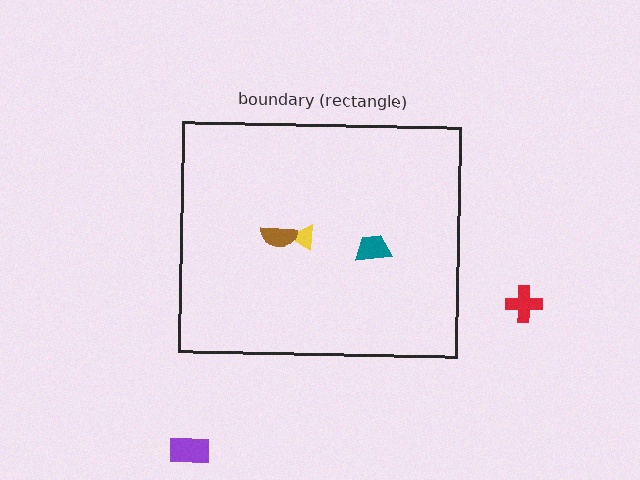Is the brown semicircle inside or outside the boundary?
Inside.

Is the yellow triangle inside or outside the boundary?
Inside.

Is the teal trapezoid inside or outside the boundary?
Inside.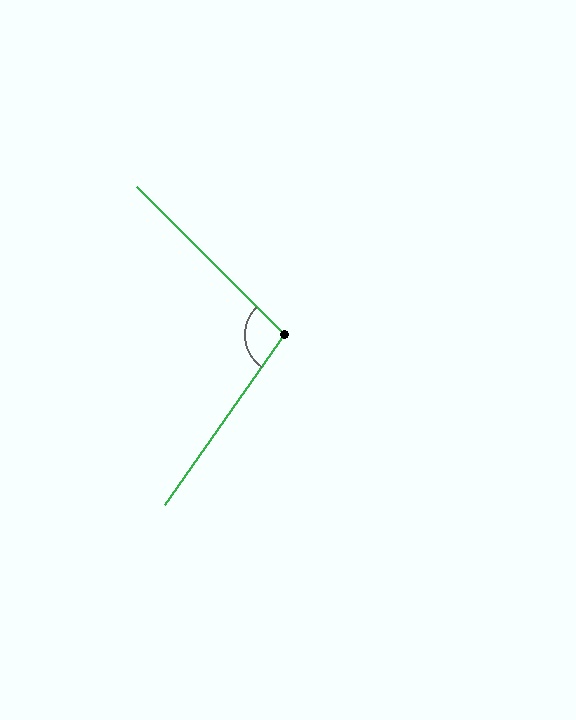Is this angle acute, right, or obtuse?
It is obtuse.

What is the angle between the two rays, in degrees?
Approximately 100 degrees.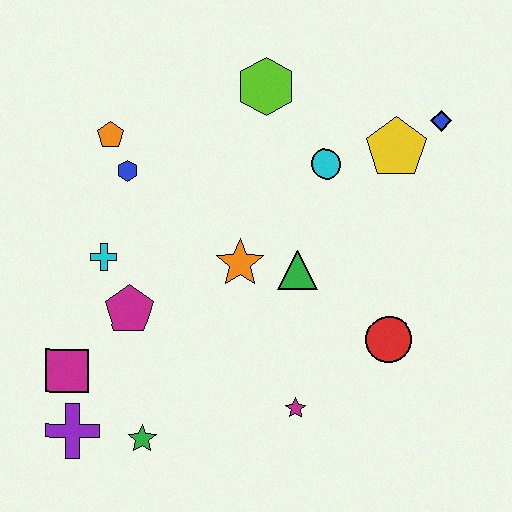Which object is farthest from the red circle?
The orange pentagon is farthest from the red circle.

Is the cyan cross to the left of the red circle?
Yes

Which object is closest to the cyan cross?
The magenta pentagon is closest to the cyan cross.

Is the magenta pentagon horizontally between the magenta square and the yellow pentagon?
Yes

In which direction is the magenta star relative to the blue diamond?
The magenta star is below the blue diamond.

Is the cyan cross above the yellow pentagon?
No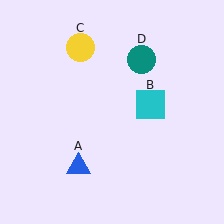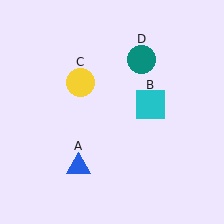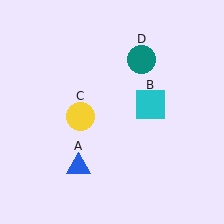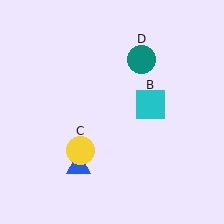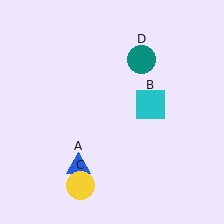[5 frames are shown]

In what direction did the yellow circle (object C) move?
The yellow circle (object C) moved down.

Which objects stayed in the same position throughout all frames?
Blue triangle (object A) and cyan square (object B) and teal circle (object D) remained stationary.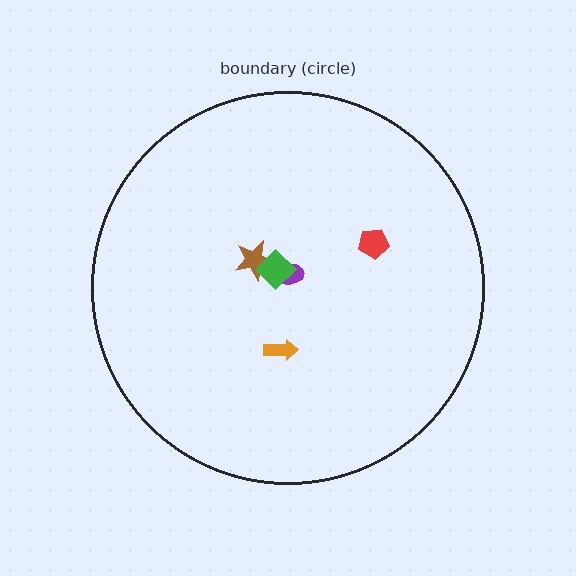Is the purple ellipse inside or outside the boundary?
Inside.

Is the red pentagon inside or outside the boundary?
Inside.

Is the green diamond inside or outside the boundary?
Inside.